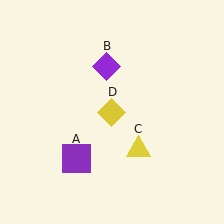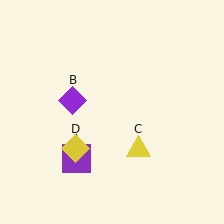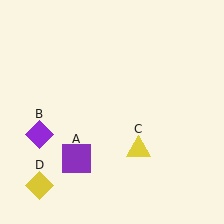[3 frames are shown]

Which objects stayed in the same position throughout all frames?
Purple square (object A) and yellow triangle (object C) remained stationary.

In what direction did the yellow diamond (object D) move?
The yellow diamond (object D) moved down and to the left.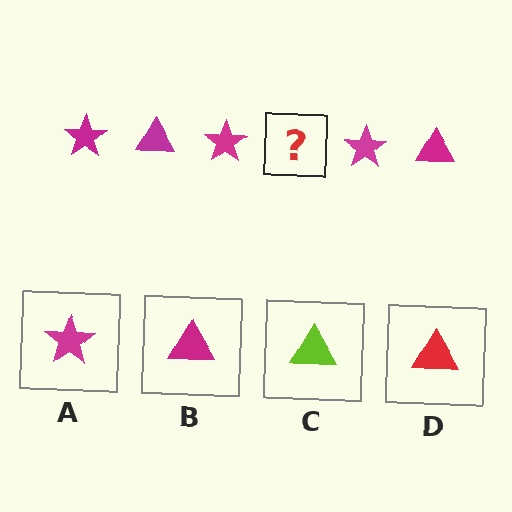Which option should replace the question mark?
Option B.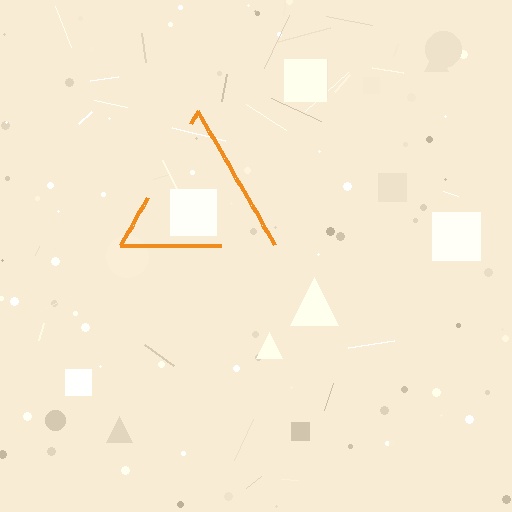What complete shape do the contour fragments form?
The contour fragments form a triangle.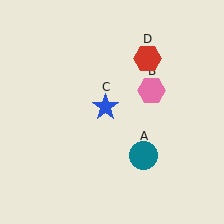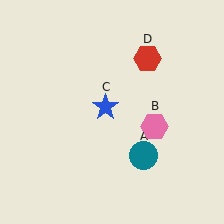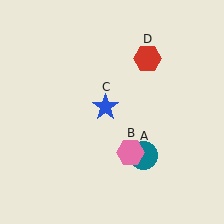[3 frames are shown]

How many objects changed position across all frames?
1 object changed position: pink hexagon (object B).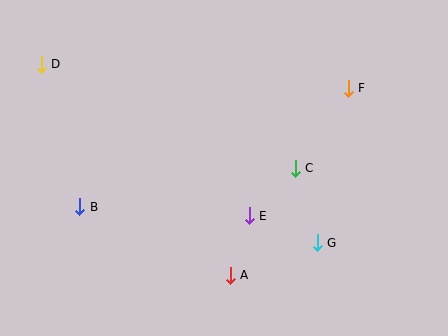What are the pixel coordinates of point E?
Point E is at (249, 216).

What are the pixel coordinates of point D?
Point D is at (41, 64).